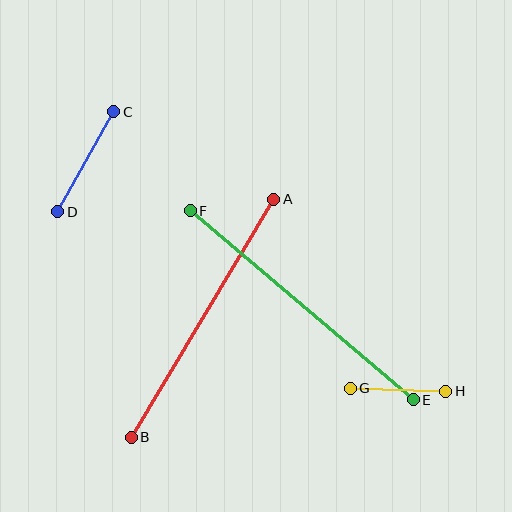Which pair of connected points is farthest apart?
Points E and F are farthest apart.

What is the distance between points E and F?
The distance is approximately 293 pixels.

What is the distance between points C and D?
The distance is approximately 115 pixels.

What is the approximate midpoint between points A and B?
The midpoint is at approximately (203, 318) pixels.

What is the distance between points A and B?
The distance is approximately 277 pixels.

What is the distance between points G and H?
The distance is approximately 96 pixels.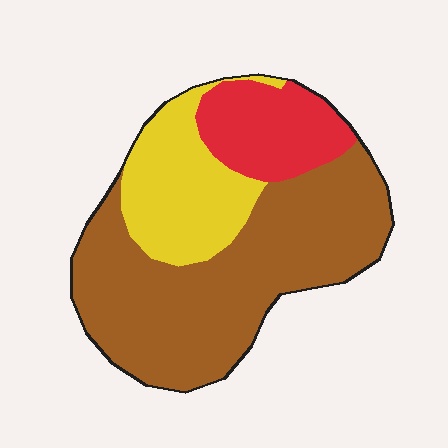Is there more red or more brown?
Brown.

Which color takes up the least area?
Red, at roughly 20%.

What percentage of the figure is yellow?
Yellow takes up about one quarter (1/4) of the figure.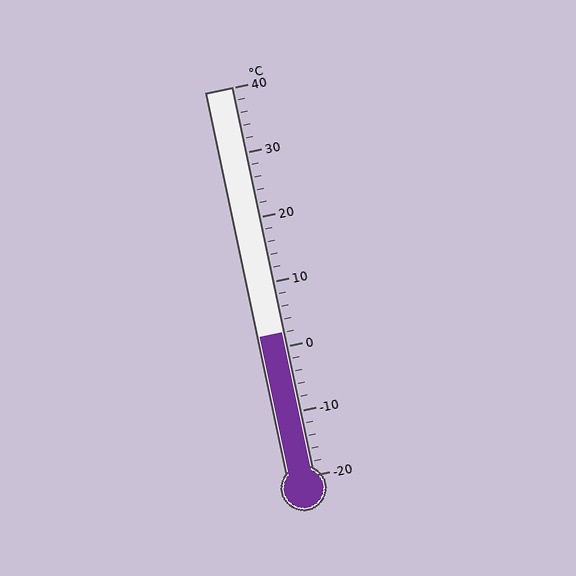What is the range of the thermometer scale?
The thermometer scale ranges from -20°C to 40°C.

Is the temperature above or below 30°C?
The temperature is below 30°C.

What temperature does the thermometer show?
The thermometer shows approximately 2°C.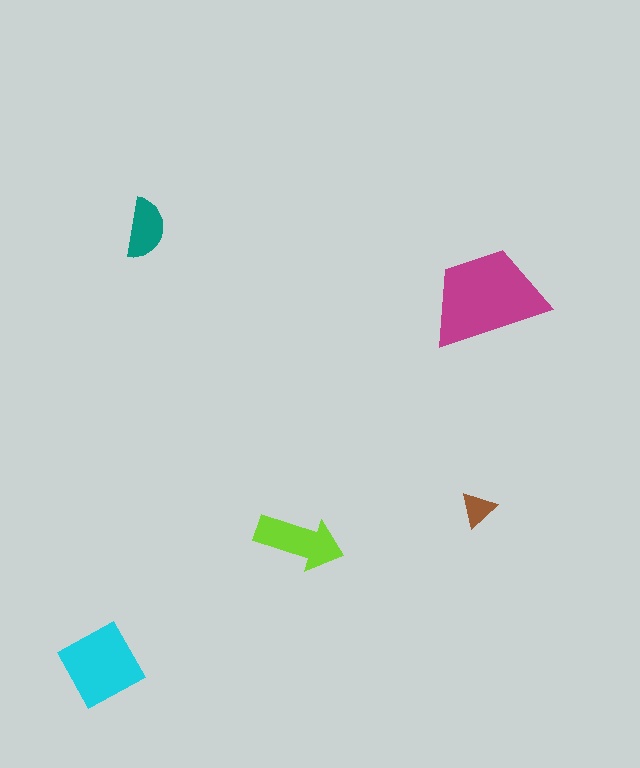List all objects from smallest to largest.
The brown triangle, the teal semicircle, the lime arrow, the cyan square, the magenta trapezoid.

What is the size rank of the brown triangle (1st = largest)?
5th.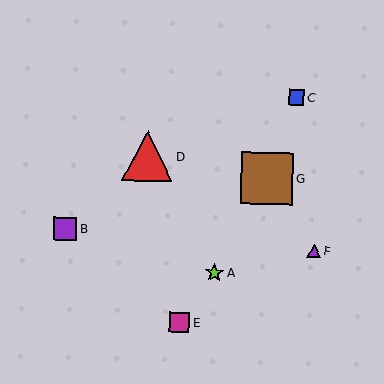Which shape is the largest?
The brown square (labeled G) is the largest.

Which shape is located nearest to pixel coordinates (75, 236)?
The purple square (labeled B) at (65, 229) is nearest to that location.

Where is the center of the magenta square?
The center of the magenta square is at (179, 322).